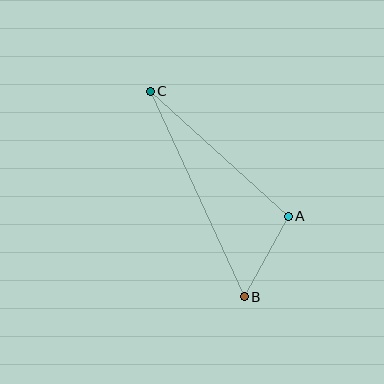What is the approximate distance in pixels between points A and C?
The distance between A and C is approximately 186 pixels.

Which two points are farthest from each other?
Points B and C are farthest from each other.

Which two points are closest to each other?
Points A and B are closest to each other.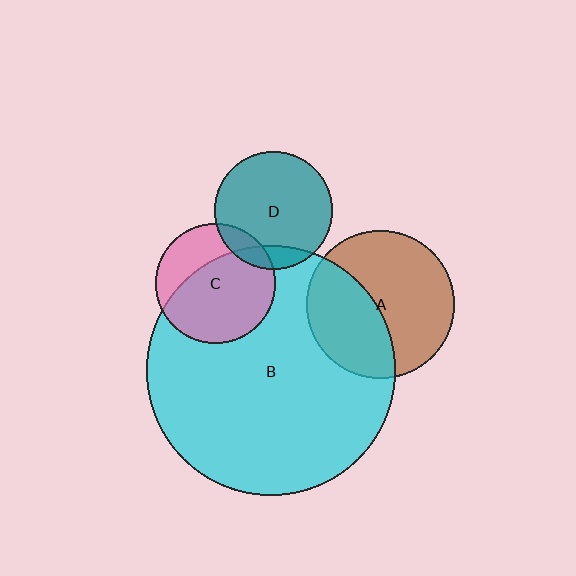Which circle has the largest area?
Circle B (cyan).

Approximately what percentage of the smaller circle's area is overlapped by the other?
Approximately 65%.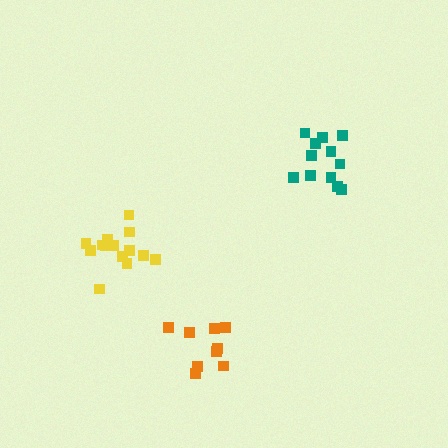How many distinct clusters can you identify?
There are 3 distinct clusters.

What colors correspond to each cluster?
The clusters are colored: yellow, orange, teal.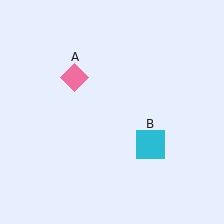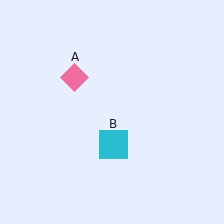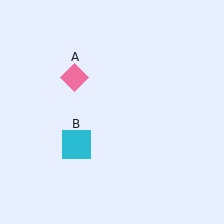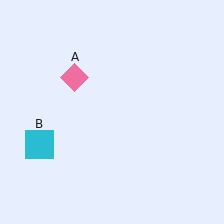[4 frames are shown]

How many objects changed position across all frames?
1 object changed position: cyan square (object B).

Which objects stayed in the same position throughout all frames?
Pink diamond (object A) remained stationary.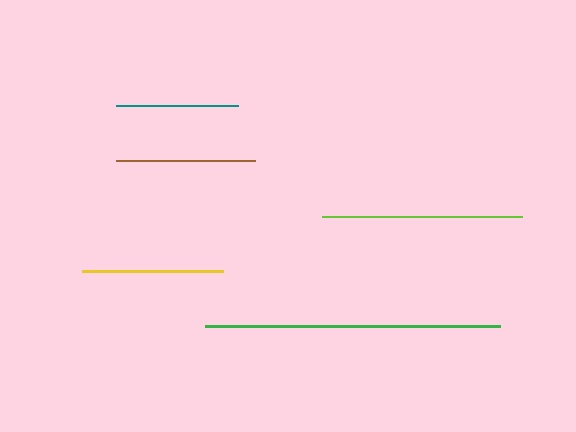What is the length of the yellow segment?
The yellow segment is approximately 142 pixels long.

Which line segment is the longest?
The green line is the longest at approximately 295 pixels.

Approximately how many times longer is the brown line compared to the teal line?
The brown line is approximately 1.1 times the length of the teal line.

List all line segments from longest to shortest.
From longest to shortest: green, lime, yellow, brown, teal.